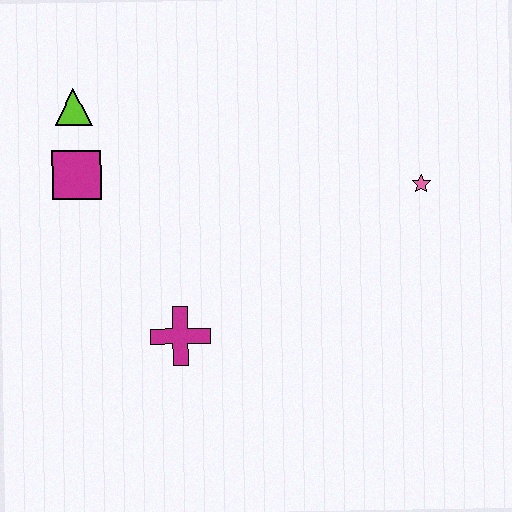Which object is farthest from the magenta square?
The pink star is farthest from the magenta square.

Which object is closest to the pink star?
The magenta cross is closest to the pink star.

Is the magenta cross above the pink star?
No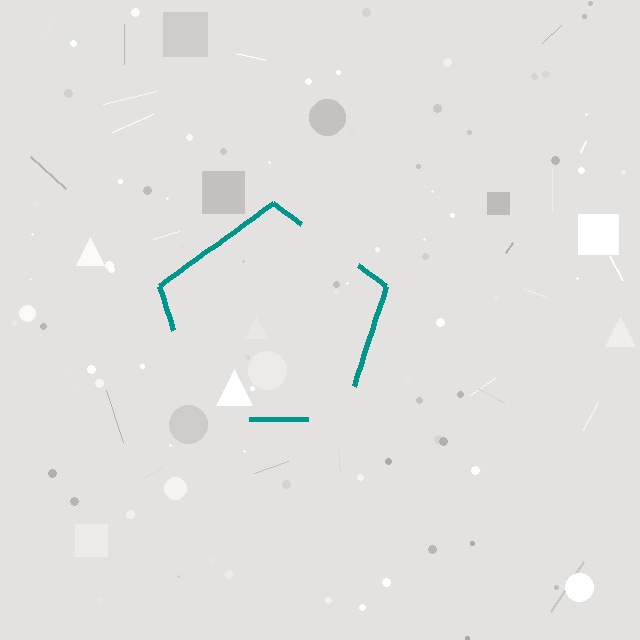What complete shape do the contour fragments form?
The contour fragments form a pentagon.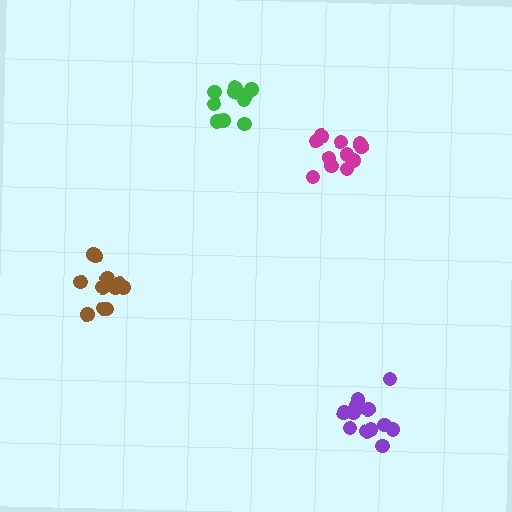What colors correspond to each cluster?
The clusters are colored: brown, magenta, green, purple.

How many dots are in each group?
Group 1: 12 dots, Group 2: 11 dots, Group 3: 10 dots, Group 4: 13 dots (46 total).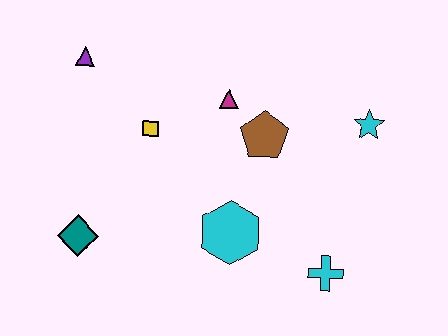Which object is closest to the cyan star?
The brown pentagon is closest to the cyan star.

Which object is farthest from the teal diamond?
The cyan star is farthest from the teal diamond.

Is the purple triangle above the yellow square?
Yes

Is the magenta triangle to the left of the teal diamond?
No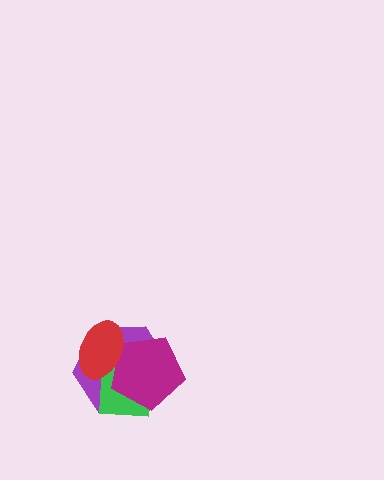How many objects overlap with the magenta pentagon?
3 objects overlap with the magenta pentagon.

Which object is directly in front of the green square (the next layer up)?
The magenta pentagon is directly in front of the green square.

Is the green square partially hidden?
Yes, it is partially covered by another shape.